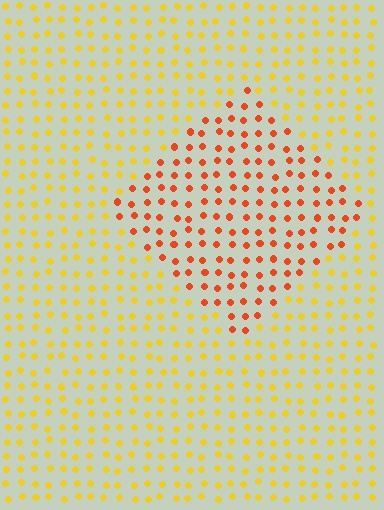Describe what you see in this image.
The image is filled with small yellow elements in a uniform arrangement. A diamond-shaped region is visible where the elements are tinted to a slightly different hue, forming a subtle color boundary.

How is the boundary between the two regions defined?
The boundary is defined purely by a slight shift in hue (about 39 degrees). Spacing, size, and orientation are identical on both sides.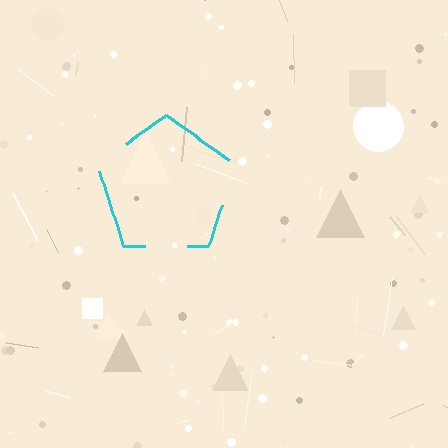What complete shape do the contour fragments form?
The contour fragments form a pentagon.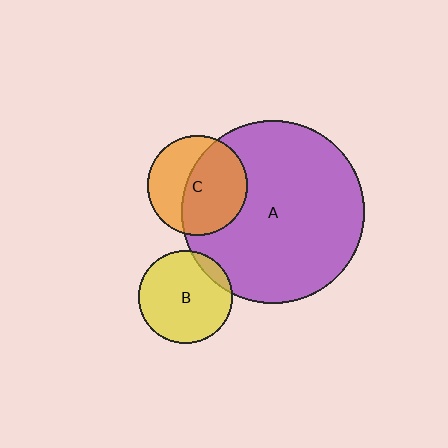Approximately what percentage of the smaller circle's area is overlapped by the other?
Approximately 60%.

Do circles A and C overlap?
Yes.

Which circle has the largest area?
Circle A (purple).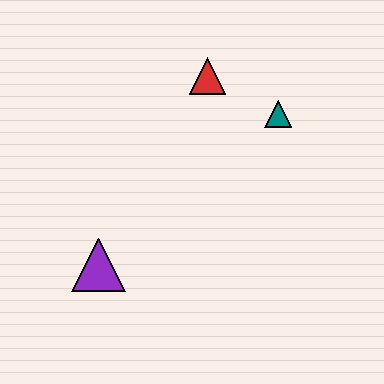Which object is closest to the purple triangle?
The red triangle is closest to the purple triangle.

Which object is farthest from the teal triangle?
The purple triangle is farthest from the teal triangle.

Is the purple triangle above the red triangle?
No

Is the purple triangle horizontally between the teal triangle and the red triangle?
No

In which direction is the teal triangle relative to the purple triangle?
The teal triangle is to the right of the purple triangle.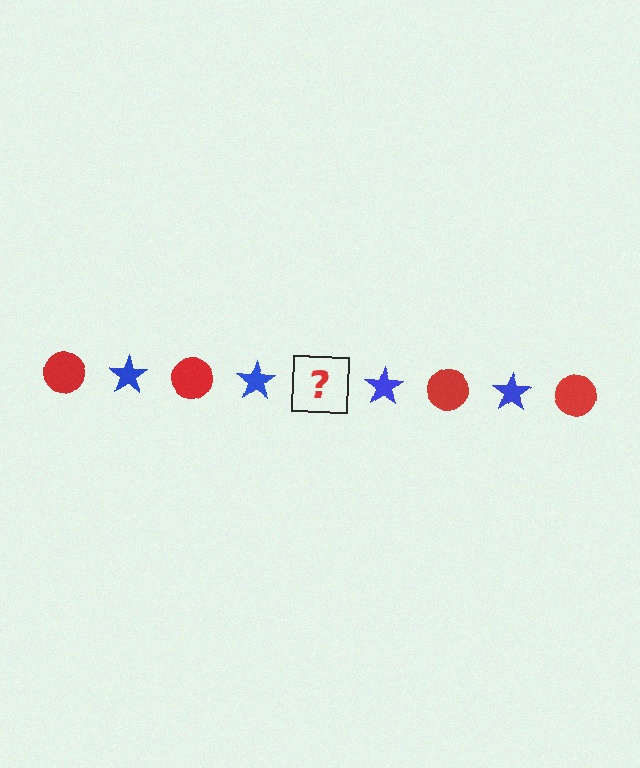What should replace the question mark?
The question mark should be replaced with a red circle.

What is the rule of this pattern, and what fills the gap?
The rule is that the pattern alternates between red circle and blue star. The gap should be filled with a red circle.